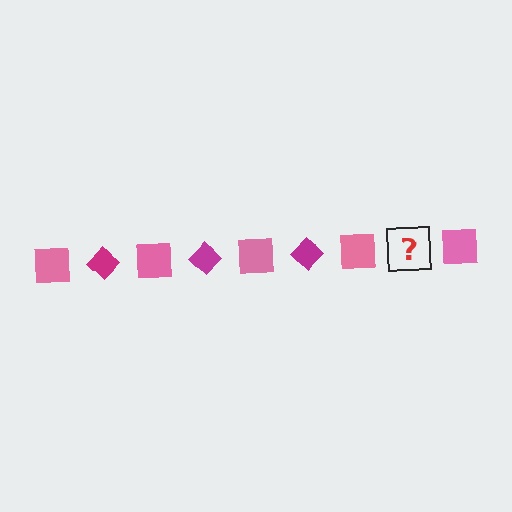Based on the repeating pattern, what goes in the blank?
The blank should be a magenta diamond.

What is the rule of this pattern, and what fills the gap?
The rule is that the pattern alternates between pink square and magenta diamond. The gap should be filled with a magenta diamond.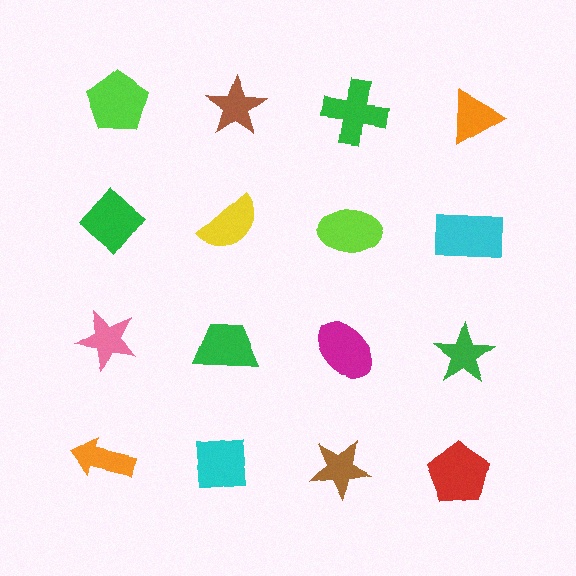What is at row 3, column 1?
A pink star.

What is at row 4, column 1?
An orange arrow.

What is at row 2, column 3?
A lime ellipse.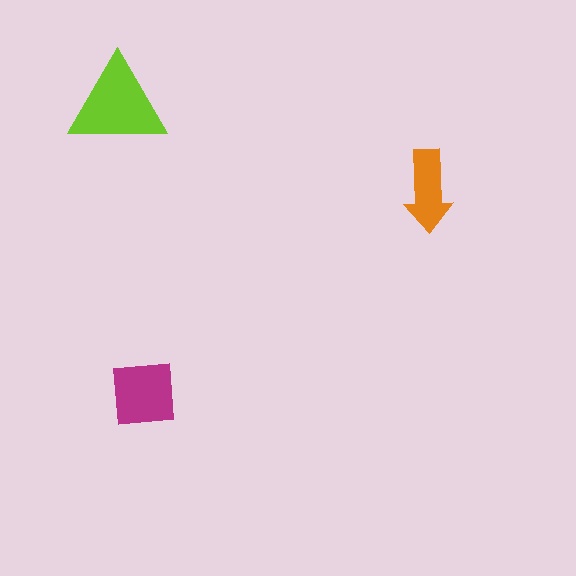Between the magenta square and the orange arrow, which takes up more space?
The magenta square.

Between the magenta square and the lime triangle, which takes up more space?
The lime triangle.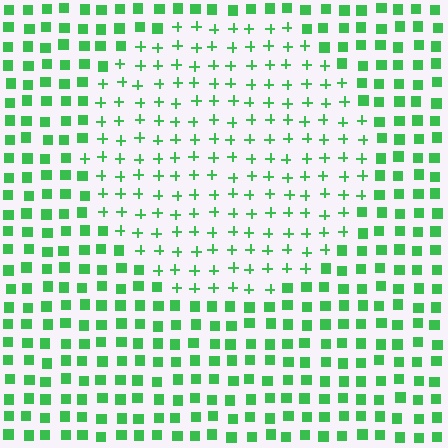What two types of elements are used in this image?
The image uses plus signs inside the circle region and squares outside it.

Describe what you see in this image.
The image is filled with small green elements arranged in a uniform grid. A circle-shaped region contains plus signs, while the surrounding area contains squares. The boundary is defined purely by the change in element shape.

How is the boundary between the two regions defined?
The boundary is defined by a change in element shape: plus signs inside vs. squares outside. All elements share the same color and spacing.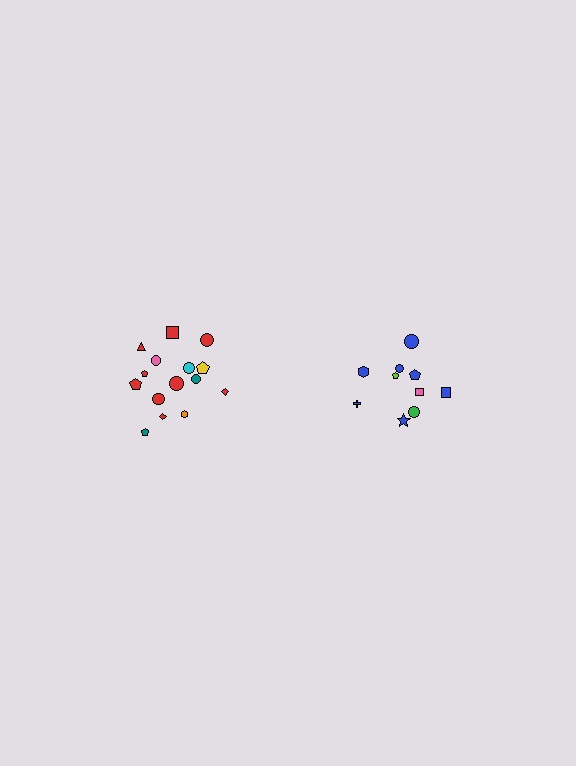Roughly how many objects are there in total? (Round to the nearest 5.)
Roughly 25 objects in total.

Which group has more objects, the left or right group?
The left group.